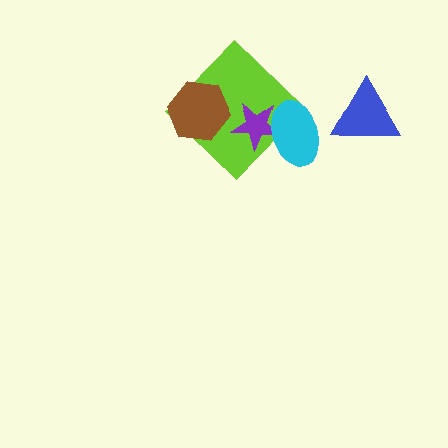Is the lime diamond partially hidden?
Yes, it is partially covered by another shape.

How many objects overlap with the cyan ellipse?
2 objects overlap with the cyan ellipse.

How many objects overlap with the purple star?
2 objects overlap with the purple star.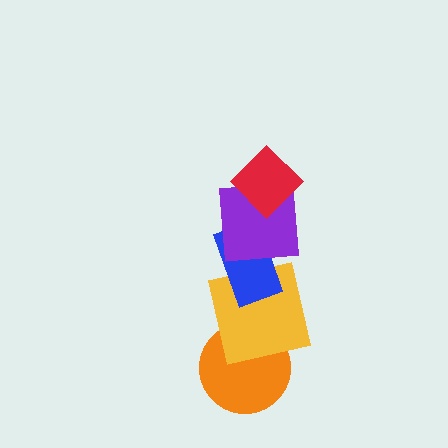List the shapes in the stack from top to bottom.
From top to bottom: the red diamond, the purple square, the blue rectangle, the yellow square, the orange circle.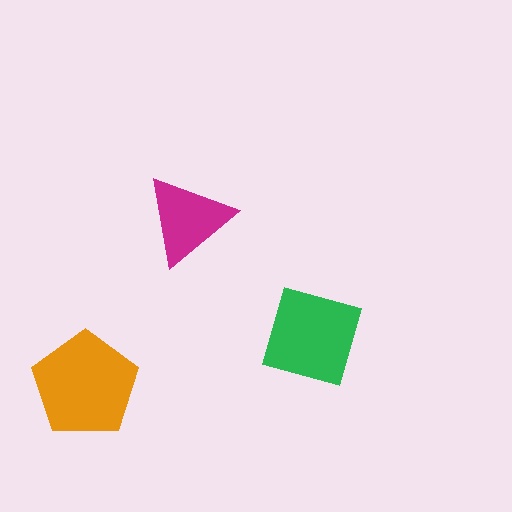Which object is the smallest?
The magenta triangle.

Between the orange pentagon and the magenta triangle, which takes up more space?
The orange pentagon.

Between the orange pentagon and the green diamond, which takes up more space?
The orange pentagon.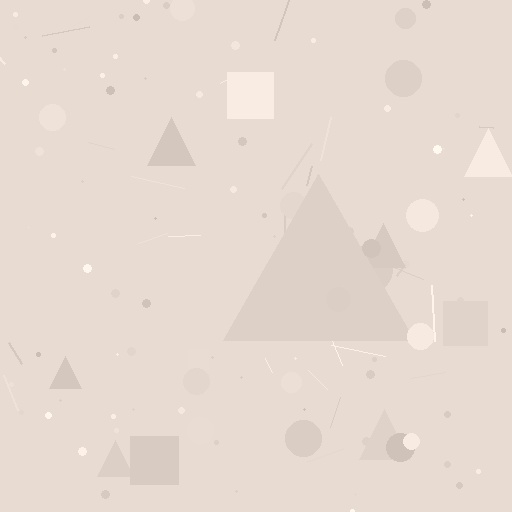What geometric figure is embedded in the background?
A triangle is embedded in the background.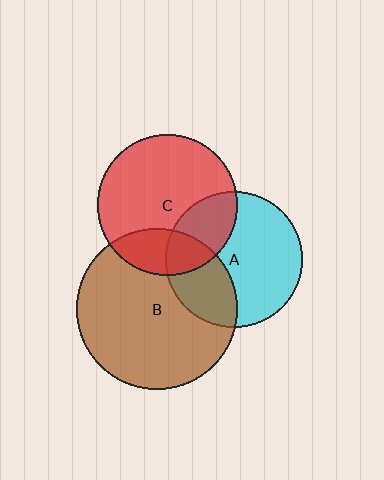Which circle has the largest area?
Circle B (brown).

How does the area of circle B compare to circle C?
Approximately 1.3 times.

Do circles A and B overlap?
Yes.